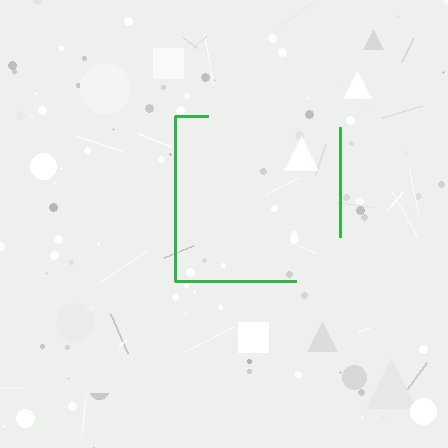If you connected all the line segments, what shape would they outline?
They would outline a square.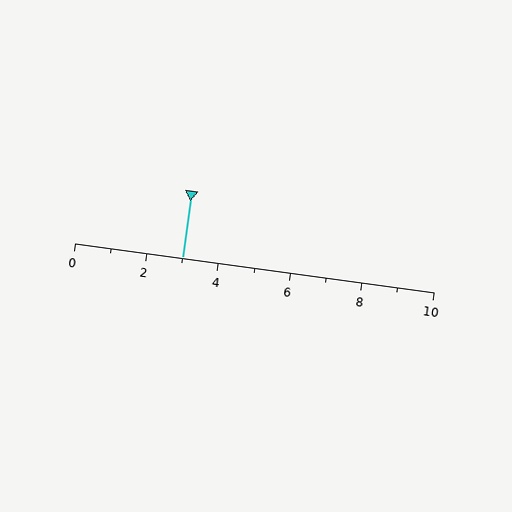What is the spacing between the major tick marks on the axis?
The major ticks are spaced 2 apart.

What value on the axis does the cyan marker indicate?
The marker indicates approximately 3.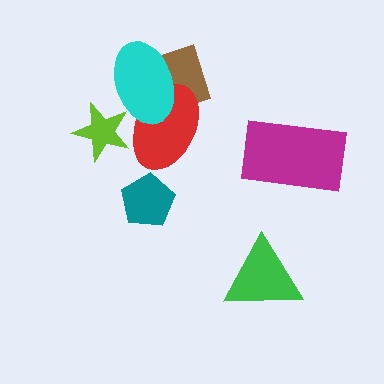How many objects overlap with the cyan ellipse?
3 objects overlap with the cyan ellipse.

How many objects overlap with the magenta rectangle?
0 objects overlap with the magenta rectangle.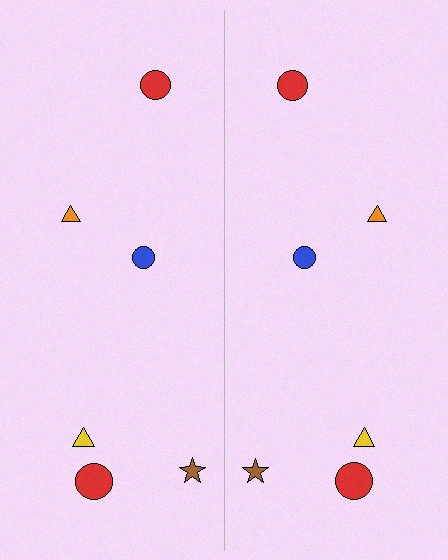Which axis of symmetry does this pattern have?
The pattern has a vertical axis of symmetry running through the center of the image.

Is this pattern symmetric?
Yes, this pattern has bilateral (reflection) symmetry.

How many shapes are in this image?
There are 12 shapes in this image.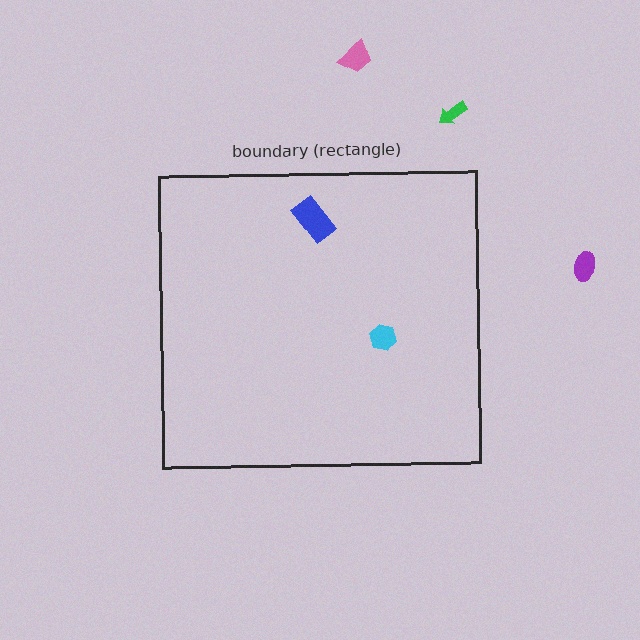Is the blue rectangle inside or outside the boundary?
Inside.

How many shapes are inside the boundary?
2 inside, 3 outside.